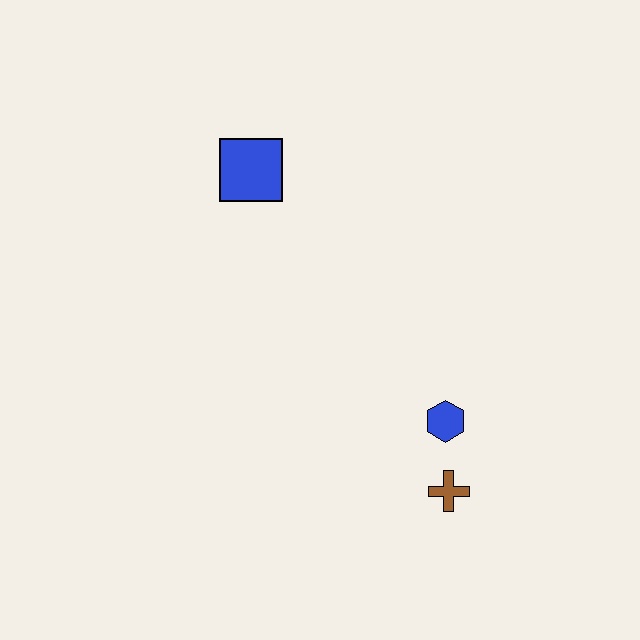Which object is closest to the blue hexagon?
The brown cross is closest to the blue hexagon.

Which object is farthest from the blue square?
The brown cross is farthest from the blue square.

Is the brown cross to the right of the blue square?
Yes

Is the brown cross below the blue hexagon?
Yes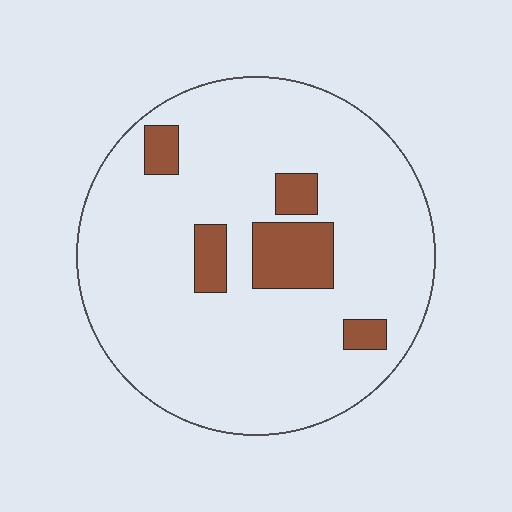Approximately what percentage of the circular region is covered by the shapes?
Approximately 10%.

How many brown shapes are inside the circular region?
5.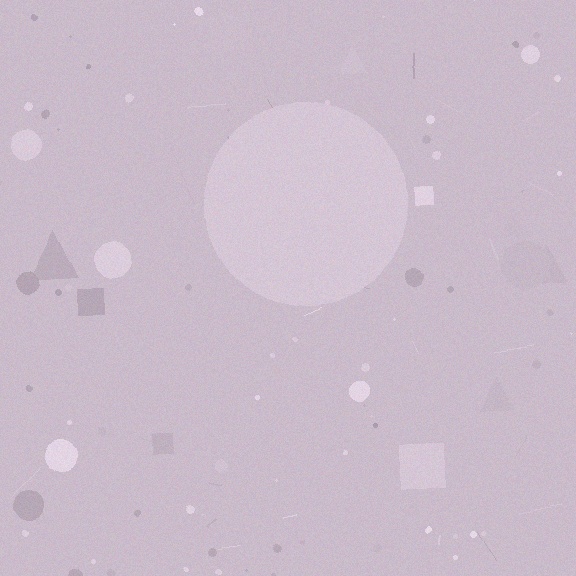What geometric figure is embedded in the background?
A circle is embedded in the background.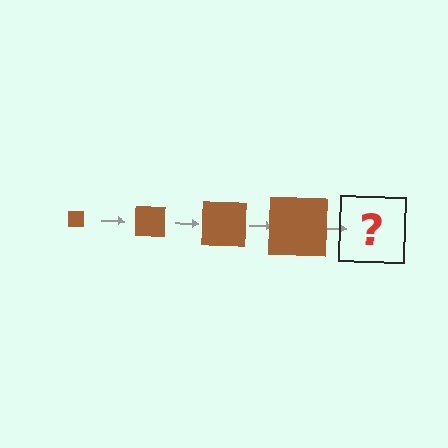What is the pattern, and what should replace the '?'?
The pattern is that the square gets progressively larger each step. The '?' should be a brown square, larger than the previous one.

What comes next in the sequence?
The next element should be a brown square, larger than the previous one.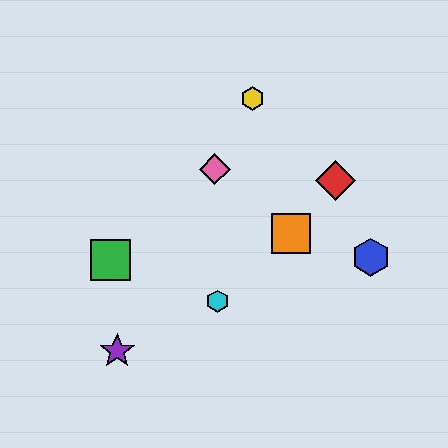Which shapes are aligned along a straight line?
The yellow hexagon, the purple star, the pink diamond are aligned along a straight line.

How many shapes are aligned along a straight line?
3 shapes (the yellow hexagon, the purple star, the pink diamond) are aligned along a straight line.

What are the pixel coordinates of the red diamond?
The red diamond is at (336, 181).